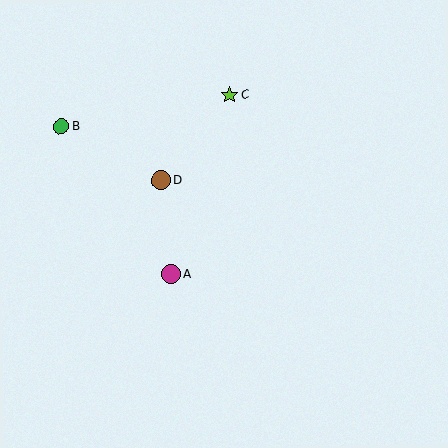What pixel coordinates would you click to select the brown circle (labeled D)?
Click at (161, 181) to select the brown circle D.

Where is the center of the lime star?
The center of the lime star is at (230, 95).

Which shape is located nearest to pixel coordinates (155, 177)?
The brown circle (labeled D) at (161, 181) is nearest to that location.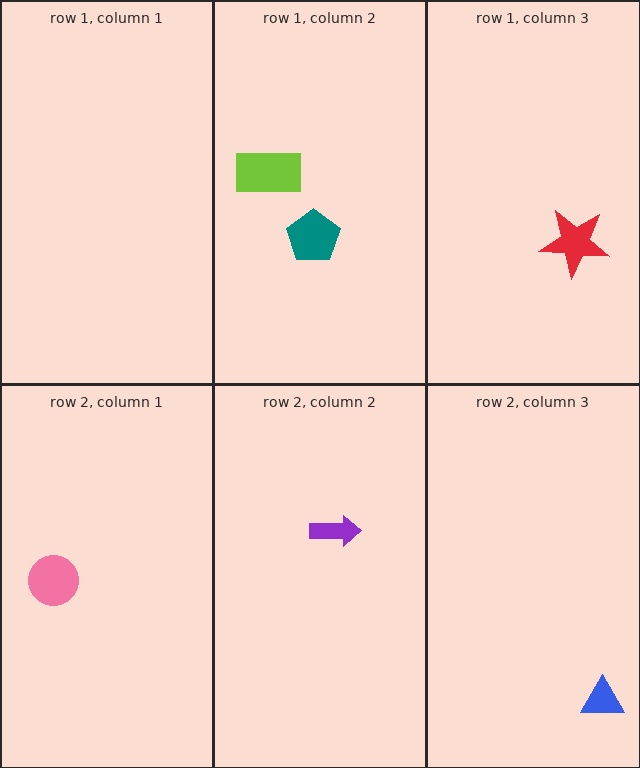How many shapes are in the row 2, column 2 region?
1.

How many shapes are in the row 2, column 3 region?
1.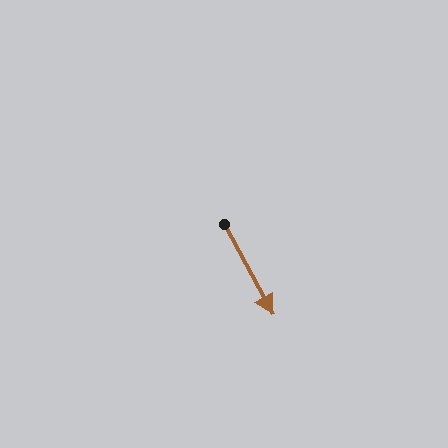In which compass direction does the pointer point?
Southeast.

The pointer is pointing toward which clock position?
Roughly 5 o'clock.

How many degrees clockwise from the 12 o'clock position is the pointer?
Approximately 152 degrees.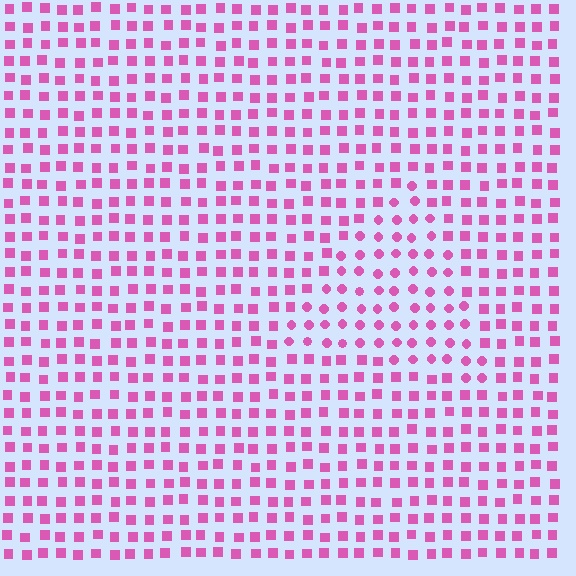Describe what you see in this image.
The image is filled with small pink elements arranged in a uniform grid. A triangle-shaped region contains circles, while the surrounding area contains squares. The boundary is defined purely by the change in element shape.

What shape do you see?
I see a triangle.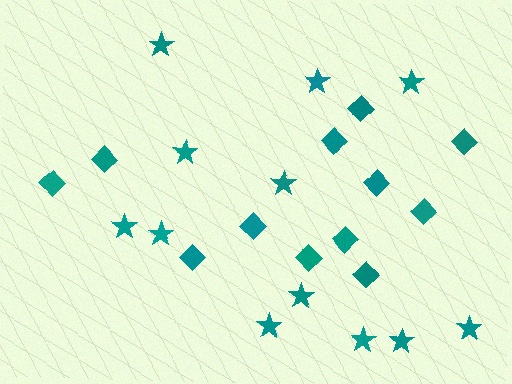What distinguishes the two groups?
There are 2 groups: one group of stars (12) and one group of diamonds (12).